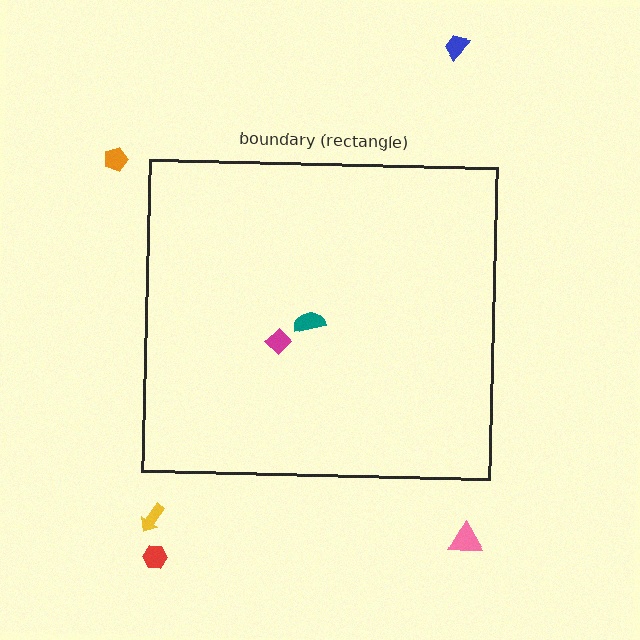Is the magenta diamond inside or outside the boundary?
Inside.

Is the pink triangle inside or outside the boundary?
Outside.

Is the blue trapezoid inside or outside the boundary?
Outside.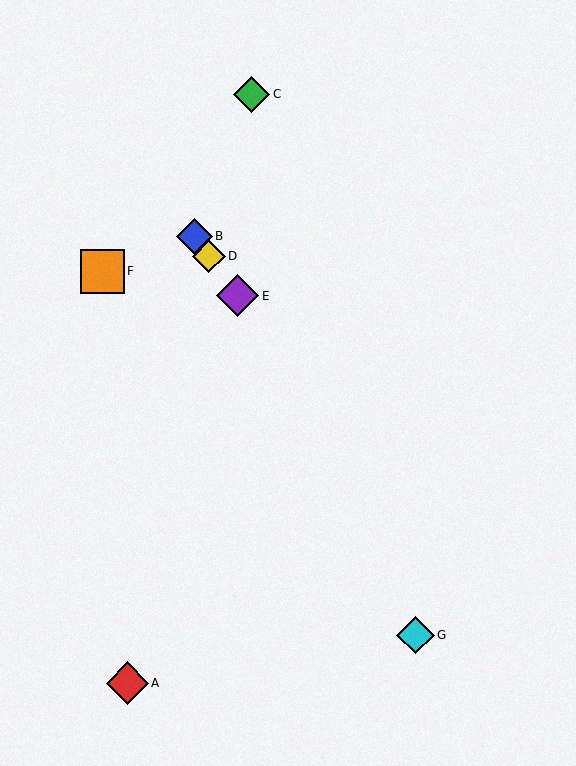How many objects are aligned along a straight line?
3 objects (B, D, E) are aligned along a straight line.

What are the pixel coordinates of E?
Object E is at (238, 296).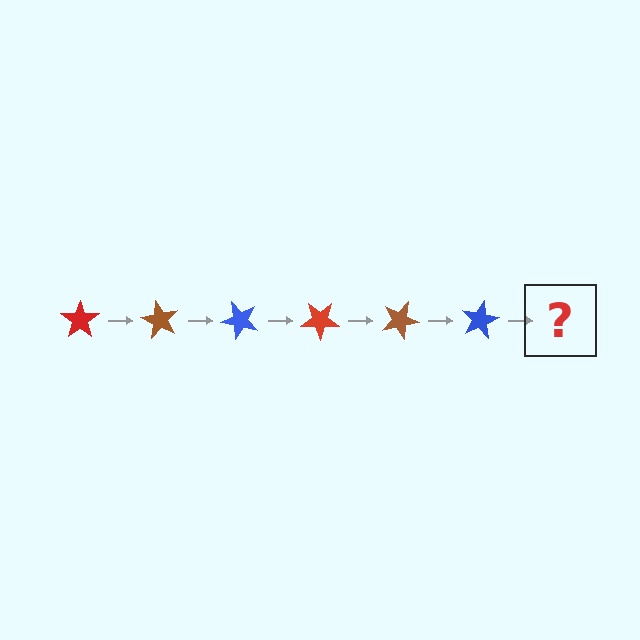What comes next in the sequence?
The next element should be a red star, rotated 360 degrees from the start.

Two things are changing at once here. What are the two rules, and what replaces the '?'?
The two rules are that it rotates 60 degrees each step and the color cycles through red, brown, and blue. The '?' should be a red star, rotated 360 degrees from the start.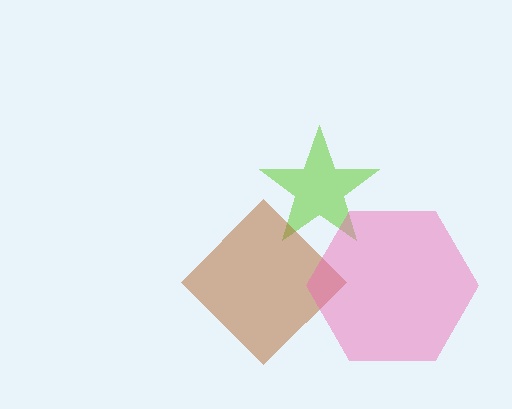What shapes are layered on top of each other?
The layered shapes are: a lime star, a brown diamond, a pink hexagon.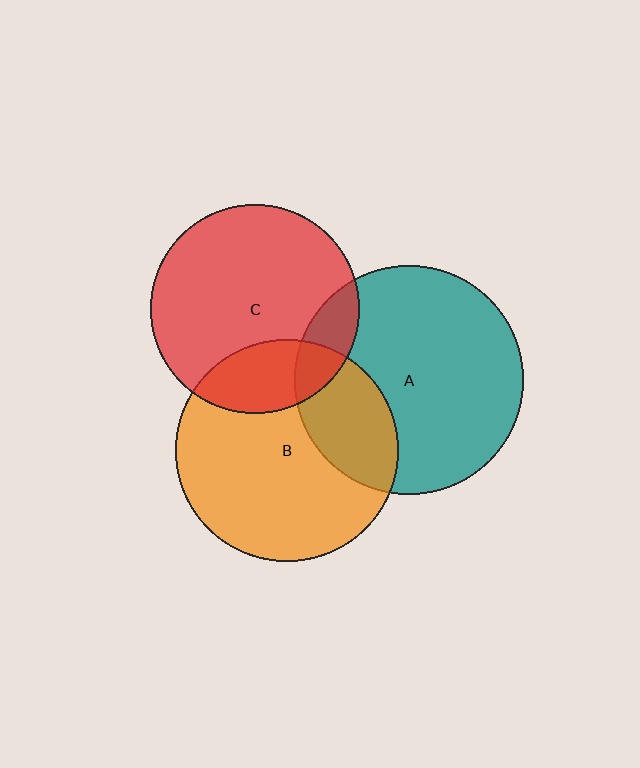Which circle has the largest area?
Circle A (teal).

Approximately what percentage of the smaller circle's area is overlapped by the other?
Approximately 25%.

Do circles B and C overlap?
Yes.